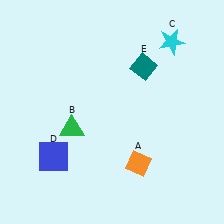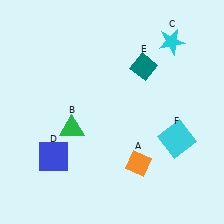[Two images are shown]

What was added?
A cyan square (F) was added in Image 2.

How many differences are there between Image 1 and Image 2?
There is 1 difference between the two images.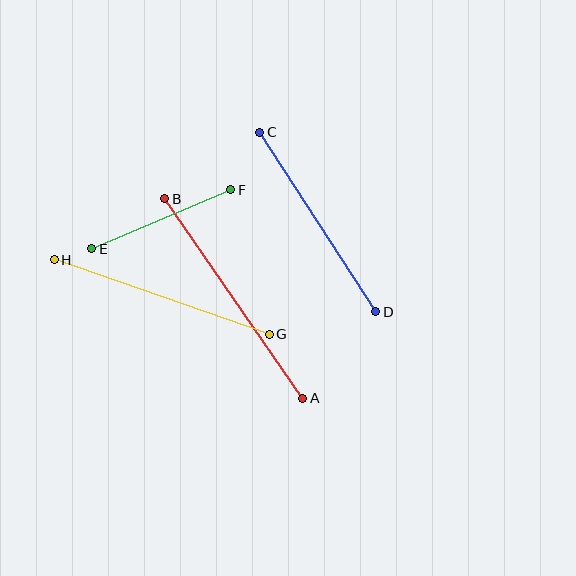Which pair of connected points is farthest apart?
Points A and B are farthest apart.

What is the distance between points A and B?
The distance is approximately 242 pixels.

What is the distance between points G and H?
The distance is approximately 227 pixels.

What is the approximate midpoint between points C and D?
The midpoint is at approximately (318, 222) pixels.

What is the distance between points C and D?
The distance is approximately 214 pixels.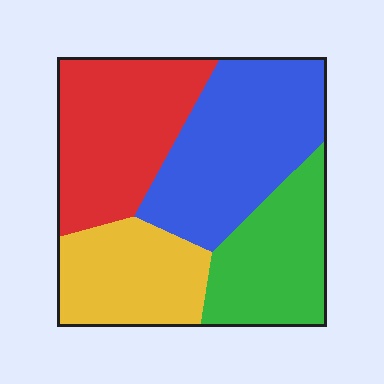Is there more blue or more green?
Blue.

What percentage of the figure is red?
Red covers around 25% of the figure.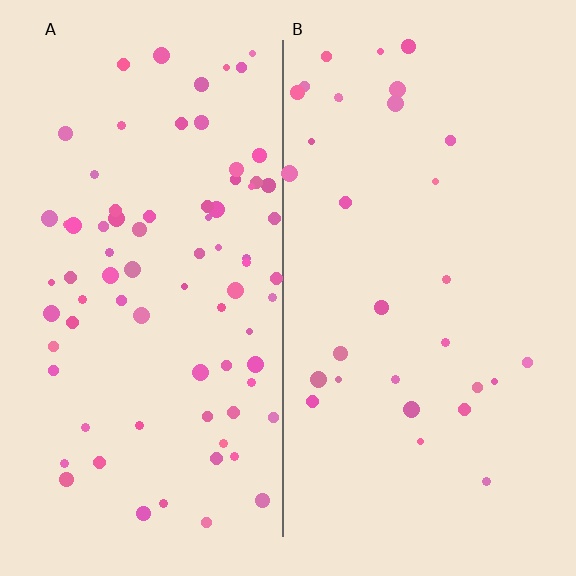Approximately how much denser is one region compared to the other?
Approximately 2.5× — region A over region B.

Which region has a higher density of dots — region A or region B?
A (the left).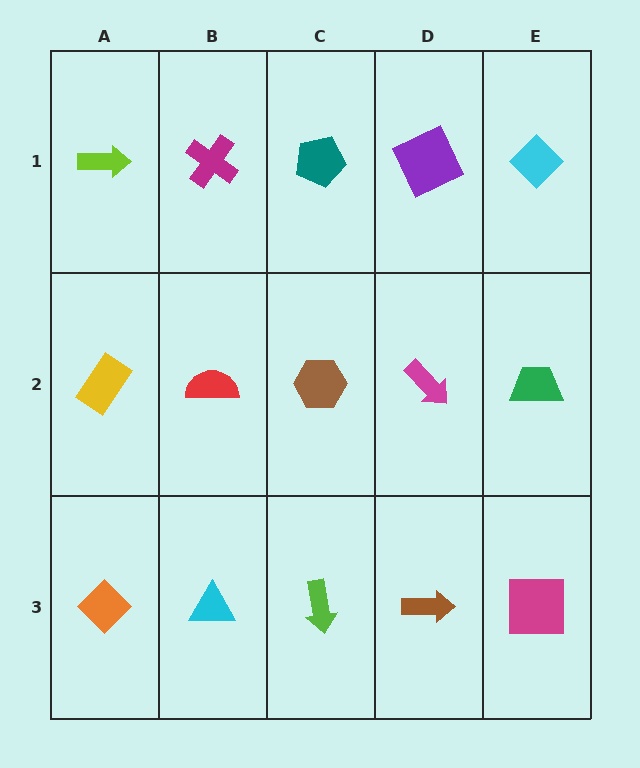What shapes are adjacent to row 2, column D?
A purple square (row 1, column D), a brown arrow (row 3, column D), a brown hexagon (row 2, column C), a green trapezoid (row 2, column E).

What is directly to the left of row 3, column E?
A brown arrow.